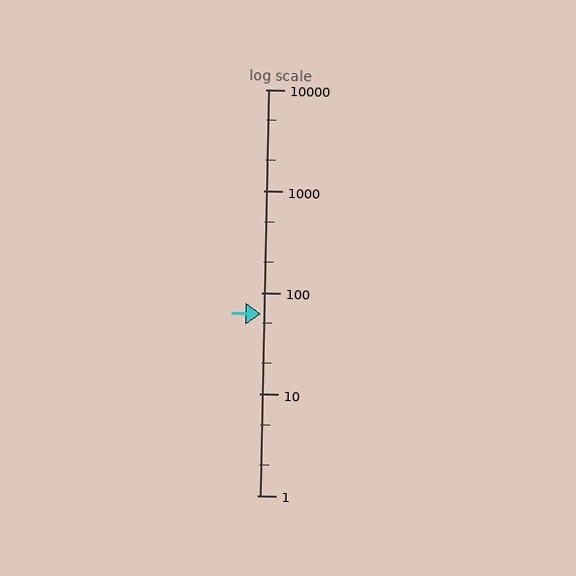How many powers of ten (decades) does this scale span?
The scale spans 4 decades, from 1 to 10000.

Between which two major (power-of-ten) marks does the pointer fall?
The pointer is between 10 and 100.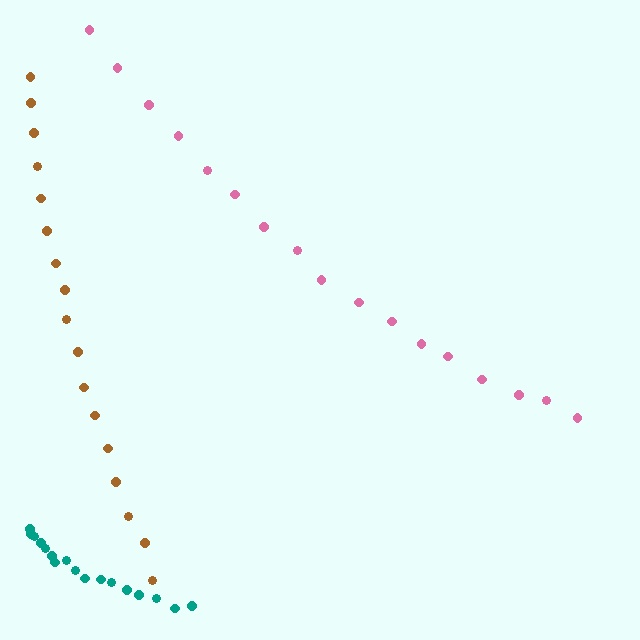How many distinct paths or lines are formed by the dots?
There are 3 distinct paths.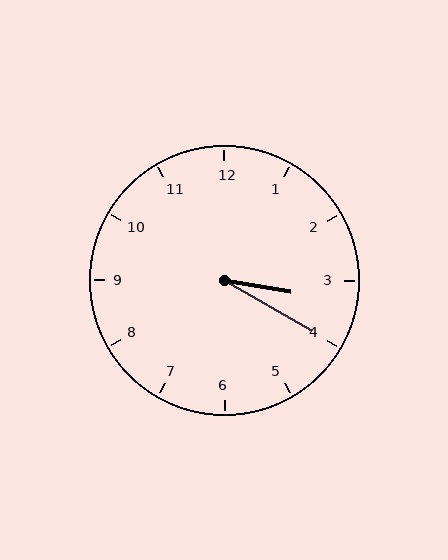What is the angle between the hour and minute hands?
Approximately 20 degrees.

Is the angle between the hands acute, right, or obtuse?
It is acute.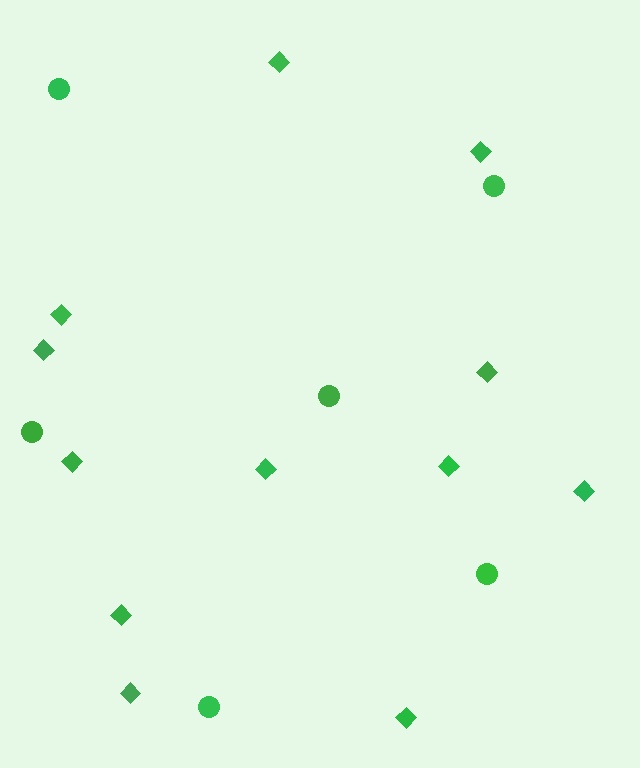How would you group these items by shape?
There are 2 groups: one group of circles (6) and one group of diamonds (12).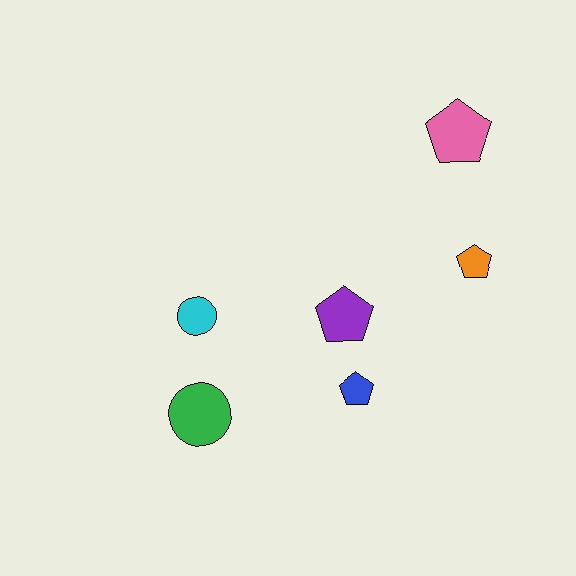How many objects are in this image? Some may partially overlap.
There are 6 objects.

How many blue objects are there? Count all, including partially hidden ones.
There is 1 blue object.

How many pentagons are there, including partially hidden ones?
There are 4 pentagons.